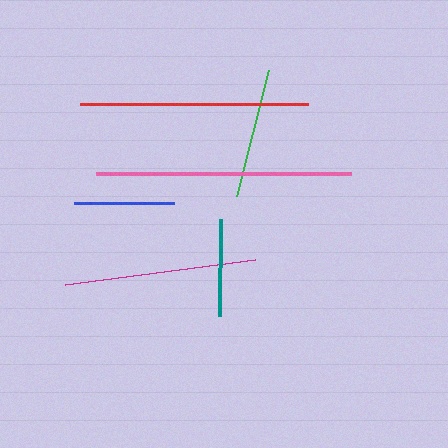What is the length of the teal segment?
The teal segment is approximately 97 pixels long.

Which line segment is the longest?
The pink line is the longest at approximately 255 pixels.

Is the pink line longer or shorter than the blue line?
The pink line is longer than the blue line.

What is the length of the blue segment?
The blue segment is approximately 100 pixels long.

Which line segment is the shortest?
The teal line is the shortest at approximately 97 pixels.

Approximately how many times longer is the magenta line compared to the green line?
The magenta line is approximately 1.5 times the length of the green line.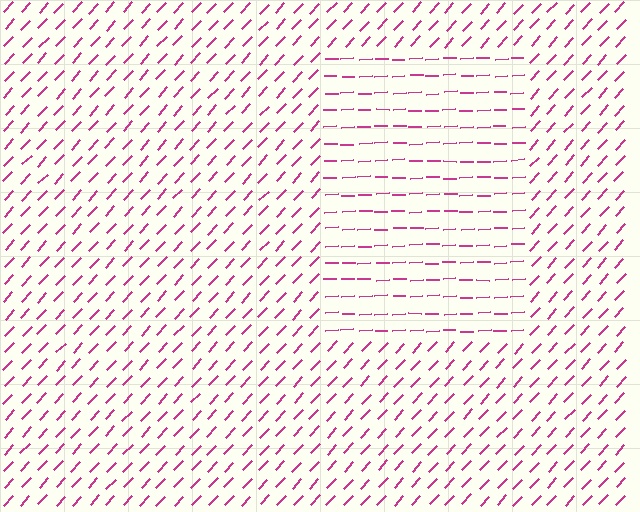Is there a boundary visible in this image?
Yes, there is a texture boundary formed by a change in line orientation.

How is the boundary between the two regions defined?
The boundary is defined purely by a change in line orientation (approximately 45 degrees difference). All lines are the same color and thickness.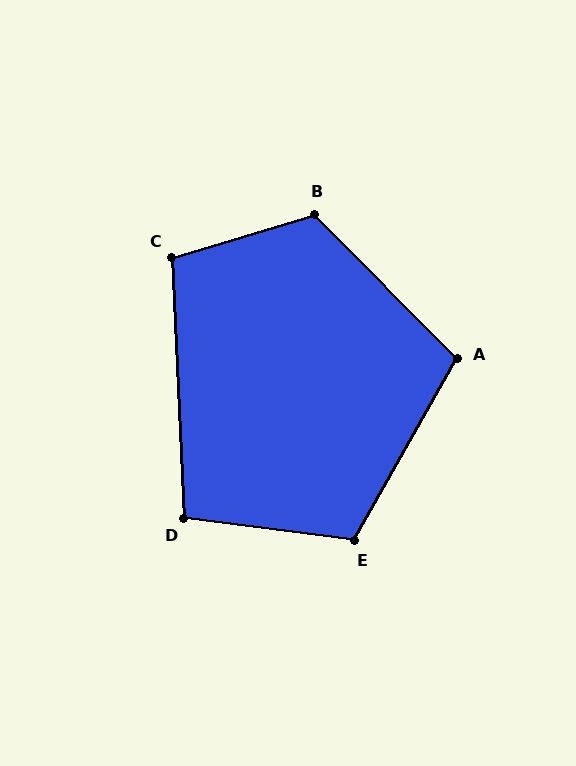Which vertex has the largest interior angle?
B, at approximately 118 degrees.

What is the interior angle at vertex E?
Approximately 112 degrees (obtuse).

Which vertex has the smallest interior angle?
D, at approximately 100 degrees.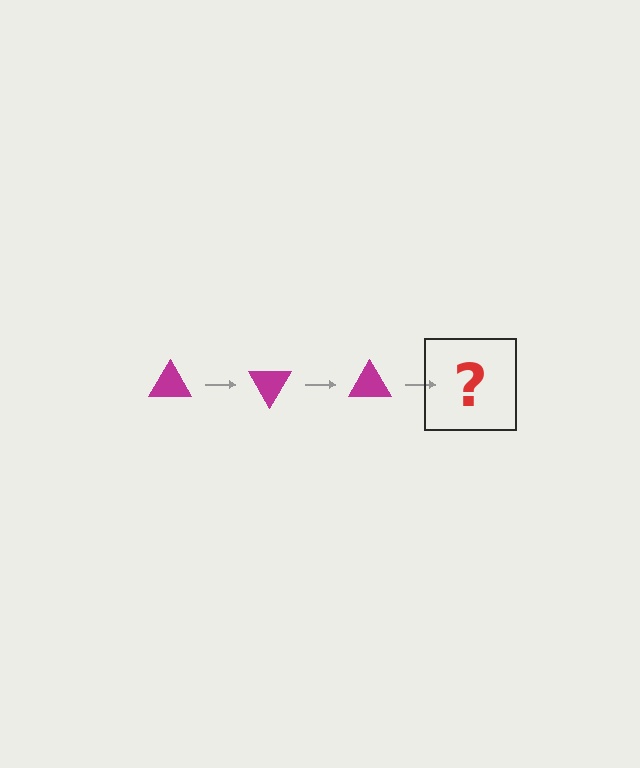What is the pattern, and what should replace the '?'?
The pattern is that the triangle rotates 60 degrees each step. The '?' should be a magenta triangle rotated 180 degrees.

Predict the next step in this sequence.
The next step is a magenta triangle rotated 180 degrees.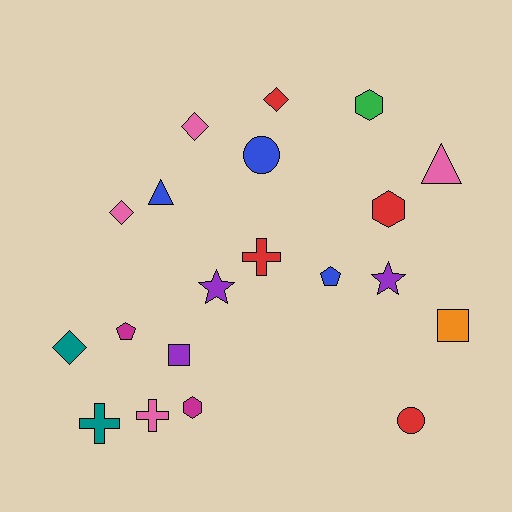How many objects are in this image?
There are 20 objects.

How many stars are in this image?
There are 2 stars.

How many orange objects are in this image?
There is 1 orange object.